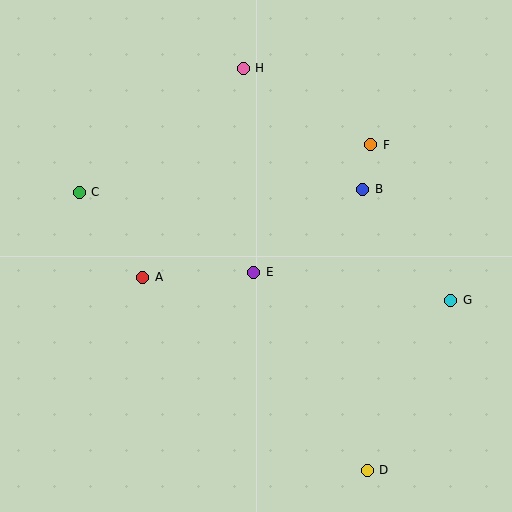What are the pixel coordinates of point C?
Point C is at (79, 192).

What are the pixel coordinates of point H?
Point H is at (243, 68).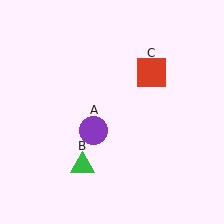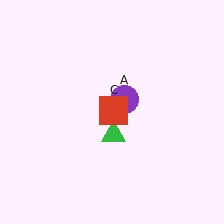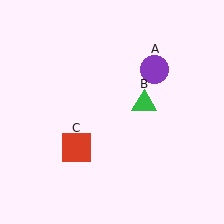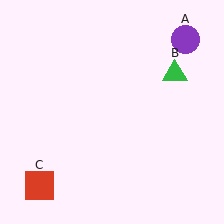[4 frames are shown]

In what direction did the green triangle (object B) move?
The green triangle (object B) moved up and to the right.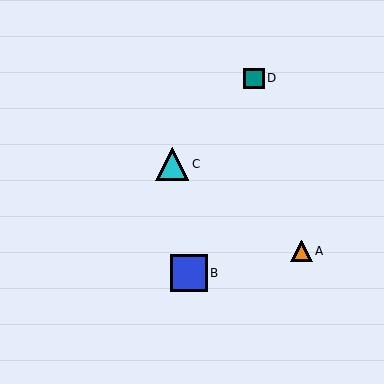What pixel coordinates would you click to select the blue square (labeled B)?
Click at (189, 273) to select the blue square B.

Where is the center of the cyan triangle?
The center of the cyan triangle is at (172, 164).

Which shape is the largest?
The blue square (labeled B) is the largest.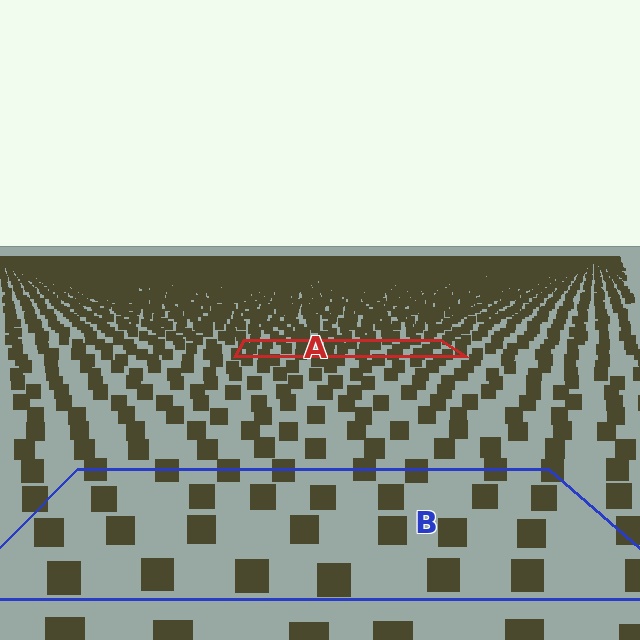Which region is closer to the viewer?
Region B is closer. The texture elements there are larger and more spread out.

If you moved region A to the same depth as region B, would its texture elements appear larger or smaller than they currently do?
They would appear larger. At a closer depth, the same texture elements are projected at a bigger on-screen size.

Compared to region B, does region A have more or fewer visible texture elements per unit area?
Region A has more texture elements per unit area — they are packed more densely because it is farther away.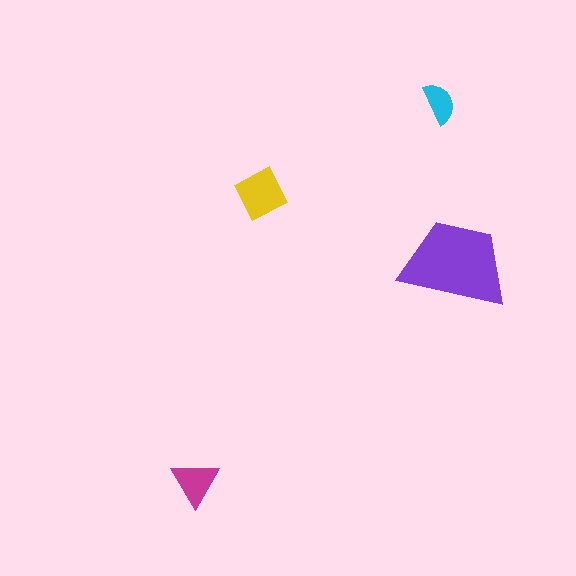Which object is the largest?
The purple trapezoid.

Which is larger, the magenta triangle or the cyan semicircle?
The magenta triangle.